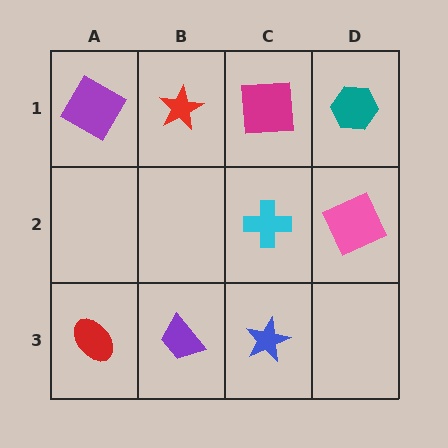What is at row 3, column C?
A blue star.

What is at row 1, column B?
A red star.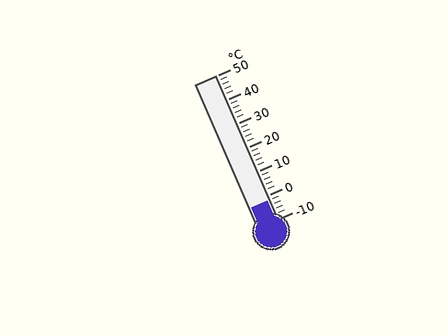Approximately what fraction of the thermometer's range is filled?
The thermometer is filled to approximately 15% of its range.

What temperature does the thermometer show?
The thermometer shows approximately -2°C.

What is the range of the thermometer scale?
The thermometer scale ranges from -10°C to 50°C.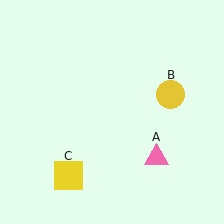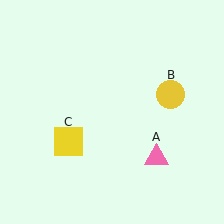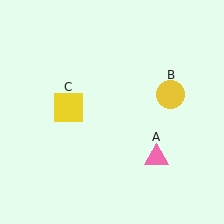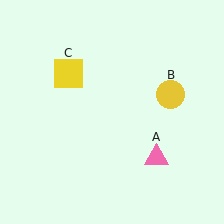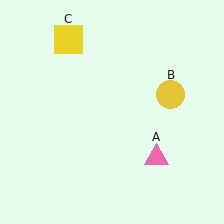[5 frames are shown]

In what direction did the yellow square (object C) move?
The yellow square (object C) moved up.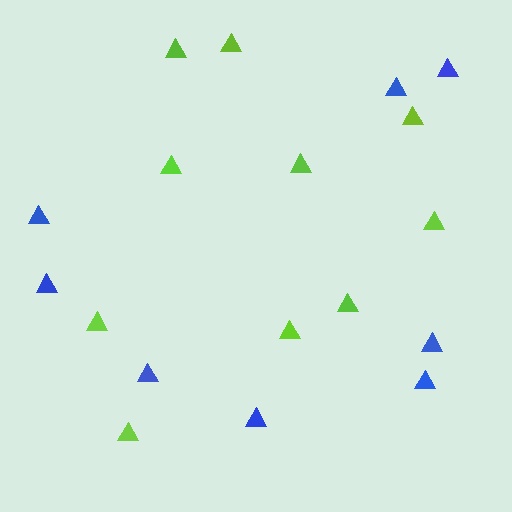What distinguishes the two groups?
There are 2 groups: one group of lime triangles (10) and one group of blue triangles (8).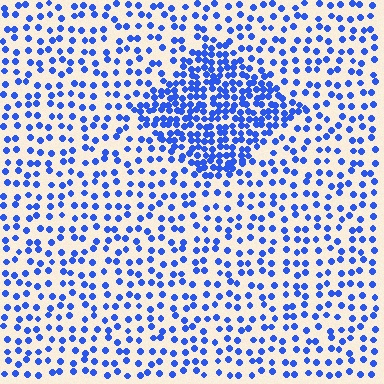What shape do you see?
I see a diamond.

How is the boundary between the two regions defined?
The boundary is defined by a change in element density (approximately 2.4x ratio). All elements are the same color, size, and shape.